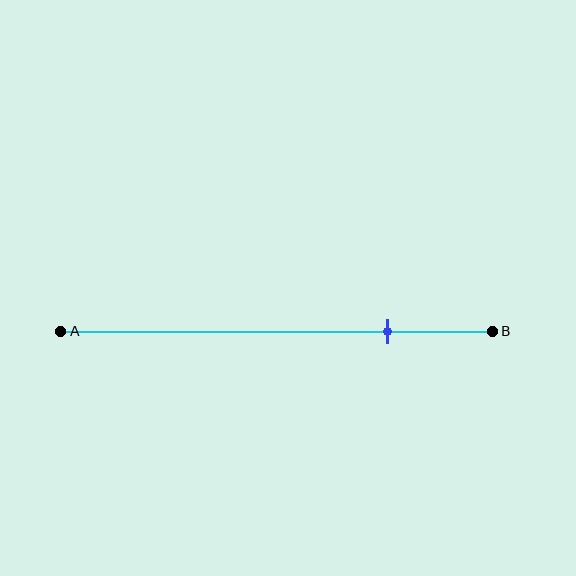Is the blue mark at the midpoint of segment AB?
No, the mark is at about 75% from A, not at the 50% midpoint.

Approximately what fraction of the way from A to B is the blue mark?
The blue mark is approximately 75% of the way from A to B.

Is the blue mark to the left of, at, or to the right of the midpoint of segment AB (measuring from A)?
The blue mark is to the right of the midpoint of segment AB.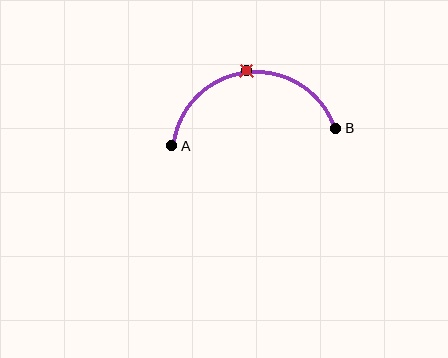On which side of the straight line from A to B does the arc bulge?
The arc bulges above the straight line connecting A and B.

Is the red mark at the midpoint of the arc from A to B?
Yes. The red mark lies on the arc at equal arc-length from both A and B — it is the arc midpoint.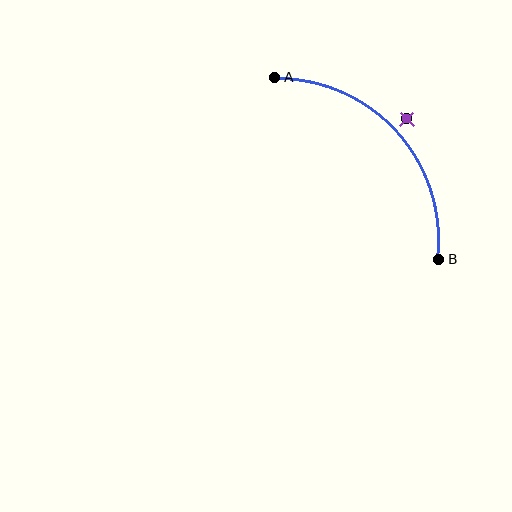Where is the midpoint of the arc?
The arc midpoint is the point on the curve farthest from the straight line joining A and B. It sits above and to the right of that line.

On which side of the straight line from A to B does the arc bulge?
The arc bulges above and to the right of the straight line connecting A and B.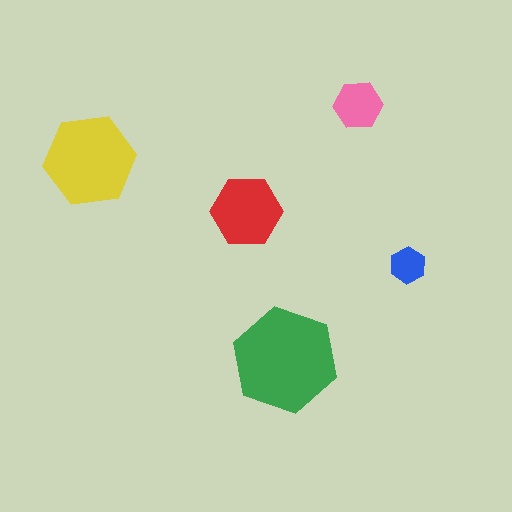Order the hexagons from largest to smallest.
the green one, the yellow one, the red one, the pink one, the blue one.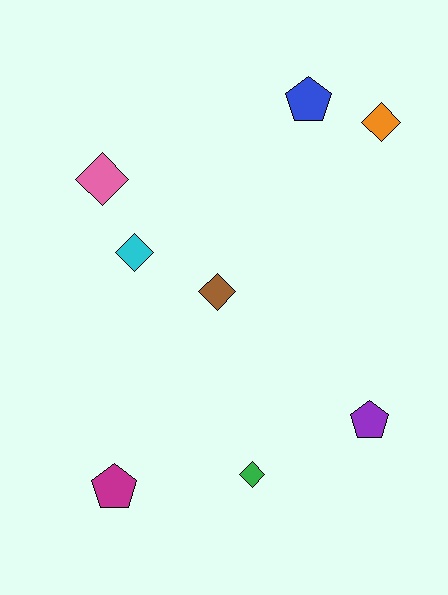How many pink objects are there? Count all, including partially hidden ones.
There is 1 pink object.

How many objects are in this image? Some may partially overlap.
There are 8 objects.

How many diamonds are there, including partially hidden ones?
There are 5 diamonds.